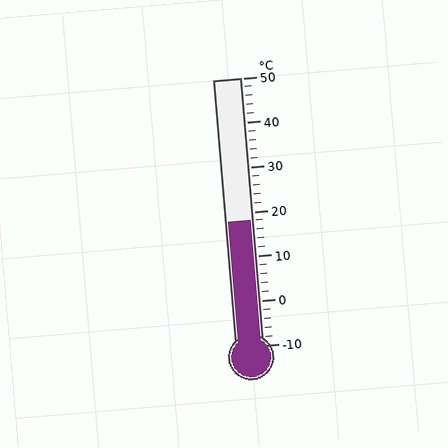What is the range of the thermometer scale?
The thermometer scale ranges from -10°C to 50°C.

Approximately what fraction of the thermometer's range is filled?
The thermometer is filled to approximately 45% of its range.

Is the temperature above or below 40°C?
The temperature is below 40°C.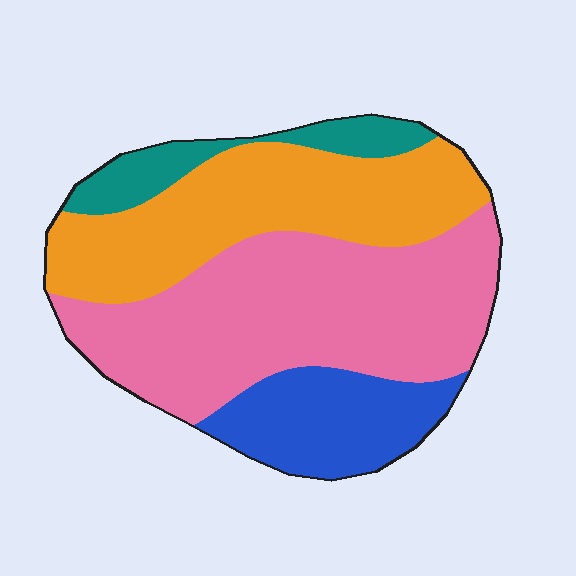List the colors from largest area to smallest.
From largest to smallest: pink, orange, blue, teal.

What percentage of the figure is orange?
Orange takes up about one third (1/3) of the figure.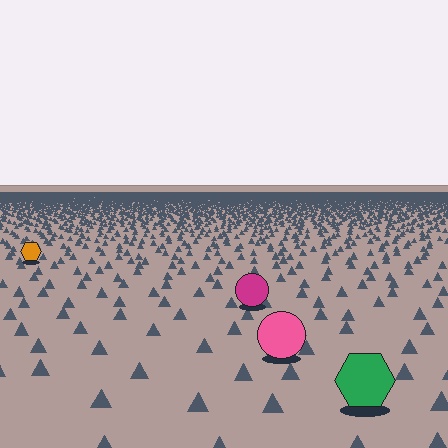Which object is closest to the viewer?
The green hexagon is closest. The texture marks near it are larger and more spread out.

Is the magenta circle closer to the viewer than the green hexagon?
No. The green hexagon is closer — you can tell from the texture gradient: the ground texture is coarser near it.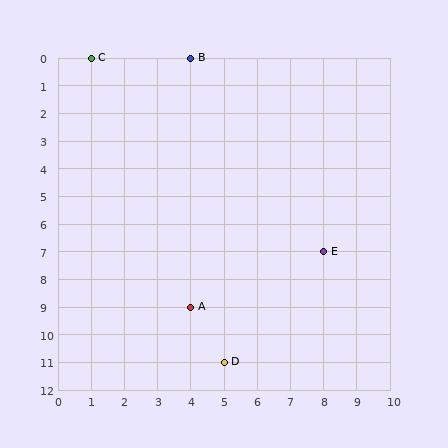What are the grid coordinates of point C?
Point C is at grid coordinates (1, 0).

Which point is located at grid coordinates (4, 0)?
Point B is at (4, 0).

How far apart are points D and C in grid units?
Points D and C are 4 columns and 11 rows apart (about 11.7 grid units diagonally).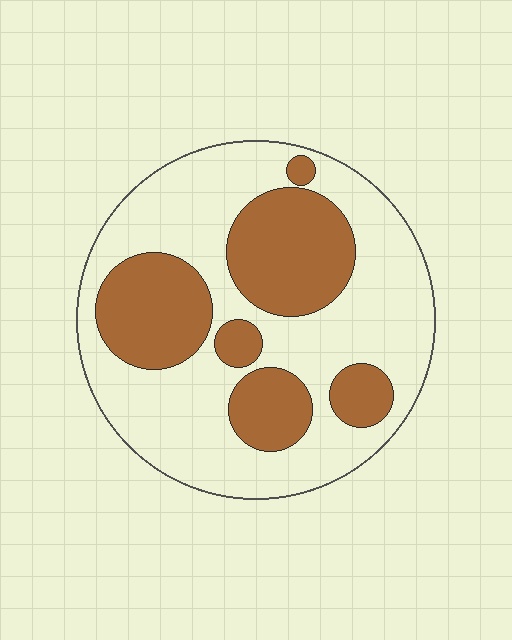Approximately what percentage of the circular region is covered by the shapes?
Approximately 35%.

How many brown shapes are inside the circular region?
6.